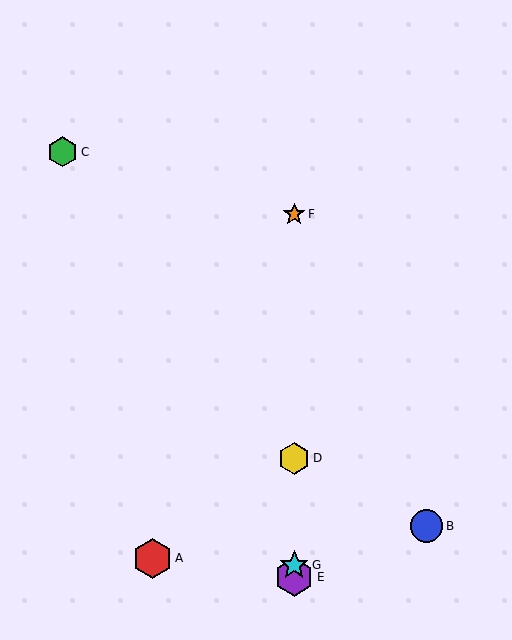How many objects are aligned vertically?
4 objects (D, E, F, G) are aligned vertically.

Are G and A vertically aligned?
No, G is at x≈294 and A is at x≈152.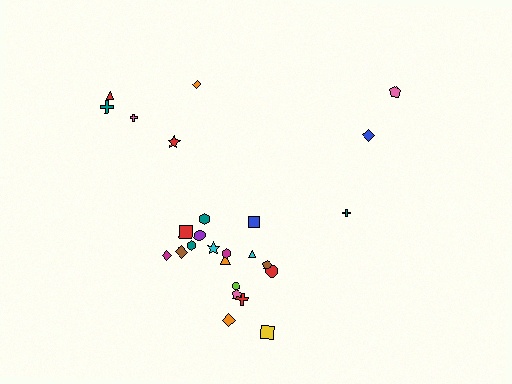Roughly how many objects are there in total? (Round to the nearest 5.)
Roughly 25 objects in total.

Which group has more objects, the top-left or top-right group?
The top-left group.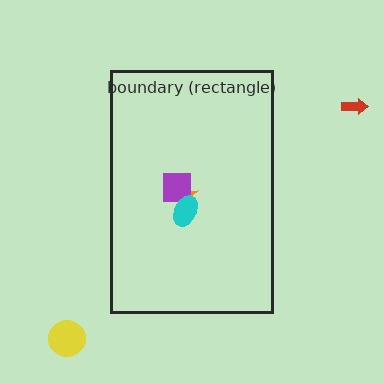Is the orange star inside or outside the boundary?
Inside.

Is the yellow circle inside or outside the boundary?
Outside.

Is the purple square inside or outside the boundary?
Inside.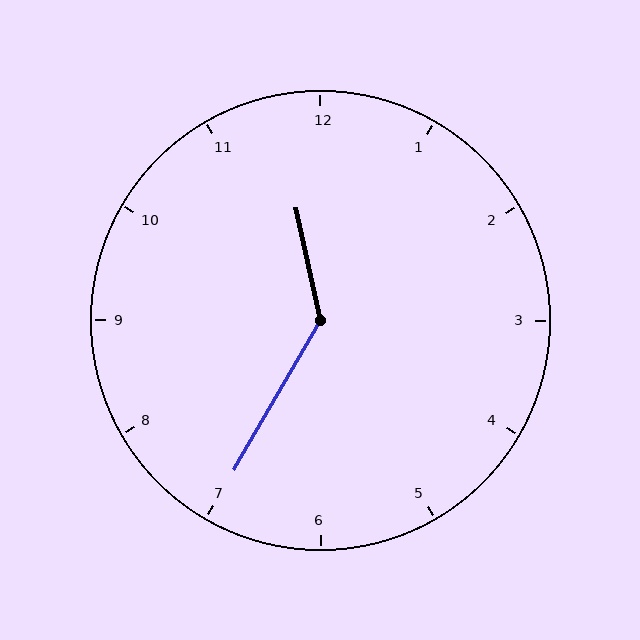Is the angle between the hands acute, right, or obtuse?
It is obtuse.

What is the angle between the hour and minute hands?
Approximately 138 degrees.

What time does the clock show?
11:35.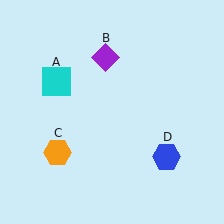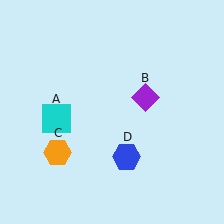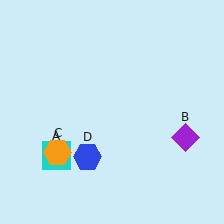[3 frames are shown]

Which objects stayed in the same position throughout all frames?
Orange hexagon (object C) remained stationary.